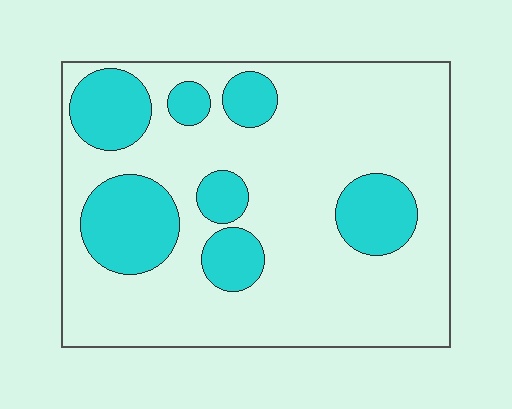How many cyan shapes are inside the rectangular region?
7.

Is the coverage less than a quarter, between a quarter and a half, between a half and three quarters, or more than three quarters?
Between a quarter and a half.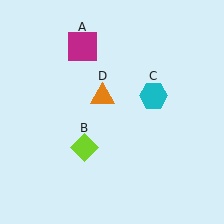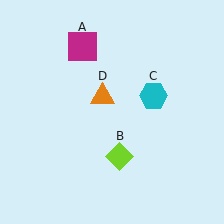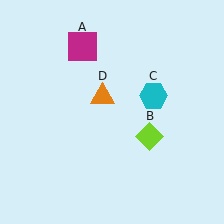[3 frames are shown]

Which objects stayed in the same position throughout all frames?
Magenta square (object A) and cyan hexagon (object C) and orange triangle (object D) remained stationary.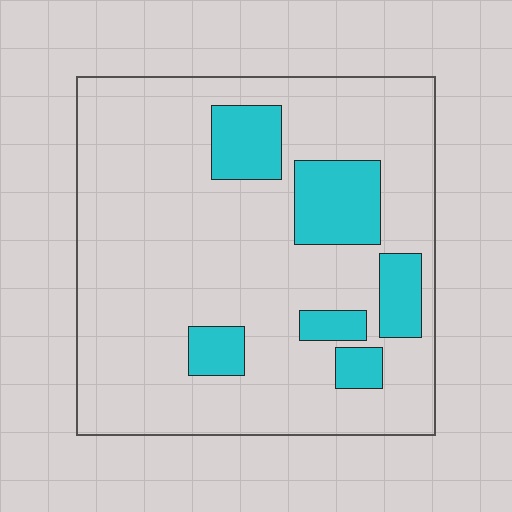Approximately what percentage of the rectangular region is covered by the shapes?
Approximately 20%.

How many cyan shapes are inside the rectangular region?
6.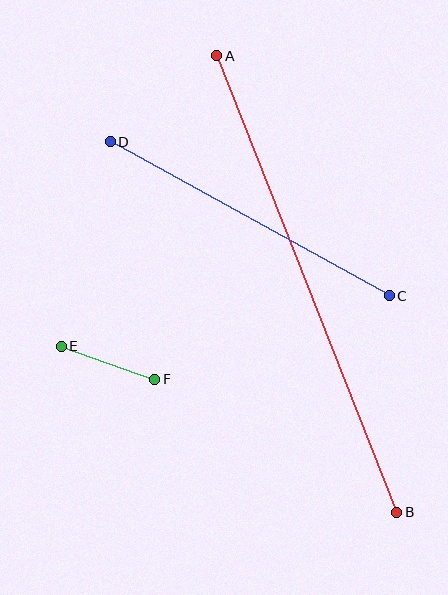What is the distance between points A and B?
The distance is approximately 491 pixels.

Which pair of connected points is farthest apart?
Points A and B are farthest apart.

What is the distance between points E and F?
The distance is approximately 99 pixels.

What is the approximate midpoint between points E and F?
The midpoint is at approximately (108, 363) pixels.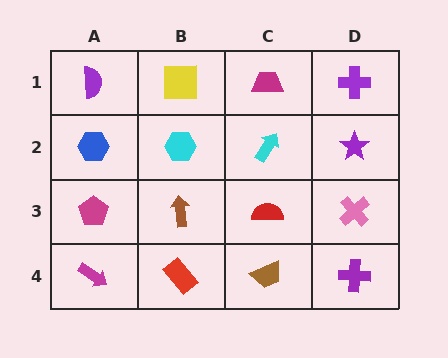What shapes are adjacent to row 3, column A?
A blue hexagon (row 2, column A), a magenta arrow (row 4, column A), a brown arrow (row 3, column B).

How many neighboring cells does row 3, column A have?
3.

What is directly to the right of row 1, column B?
A magenta trapezoid.